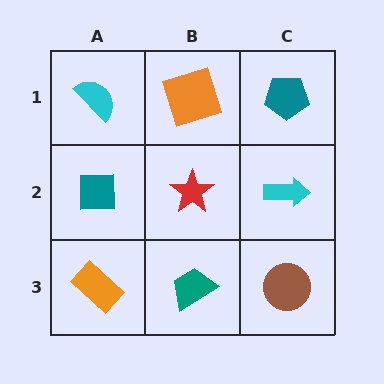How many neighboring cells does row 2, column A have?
3.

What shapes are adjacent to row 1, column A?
A teal square (row 2, column A), an orange square (row 1, column B).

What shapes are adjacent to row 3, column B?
A red star (row 2, column B), an orange rectangle (row 3, column A), a brown circle (row 3, column C).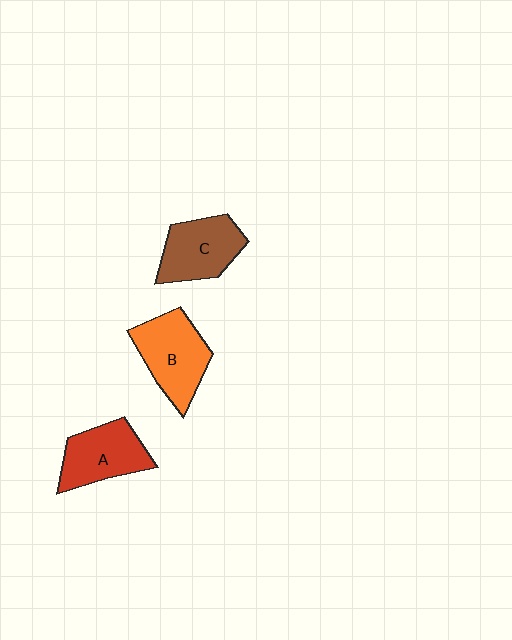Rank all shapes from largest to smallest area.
From largest to smallest: B (orange), C (brown), A (red).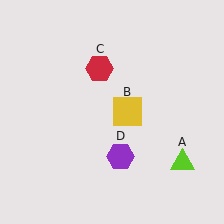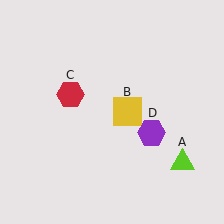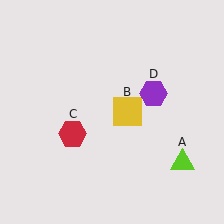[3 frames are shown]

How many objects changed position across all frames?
2 objects changed position: red hexagon (object C), purple hexagon (object D).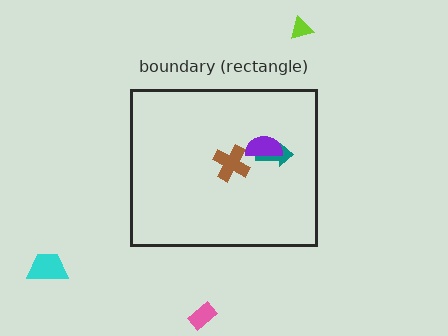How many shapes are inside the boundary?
3 inside, 3 outside.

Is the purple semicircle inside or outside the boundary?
Inside.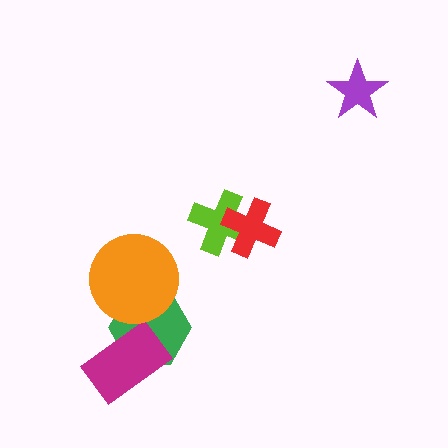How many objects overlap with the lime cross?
1 object overlaps with the lime cross.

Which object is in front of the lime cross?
The red cross is in front of the lime cross.